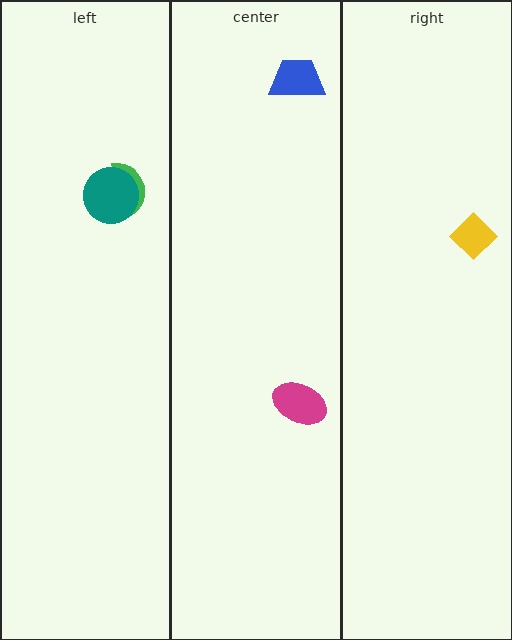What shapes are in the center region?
The magenta ellipse, the blue trapezoid.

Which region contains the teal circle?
The left region.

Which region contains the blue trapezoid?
The center region.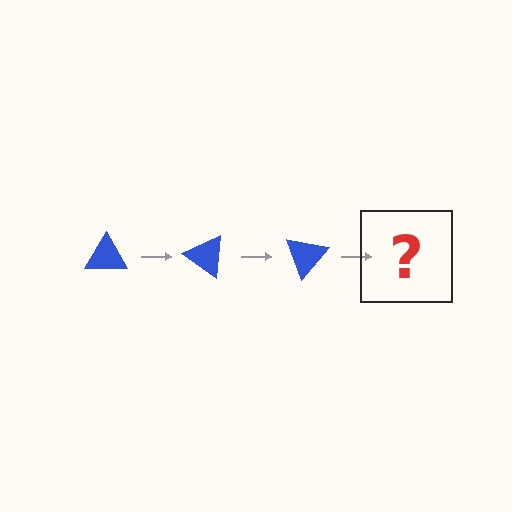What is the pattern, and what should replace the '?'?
The pattern is that the triangle rotates 35 degrees each step. The '?' should be a blue triangle rotated 105 degrees.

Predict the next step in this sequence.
The next step is a blue triangle rotated 105 degrees.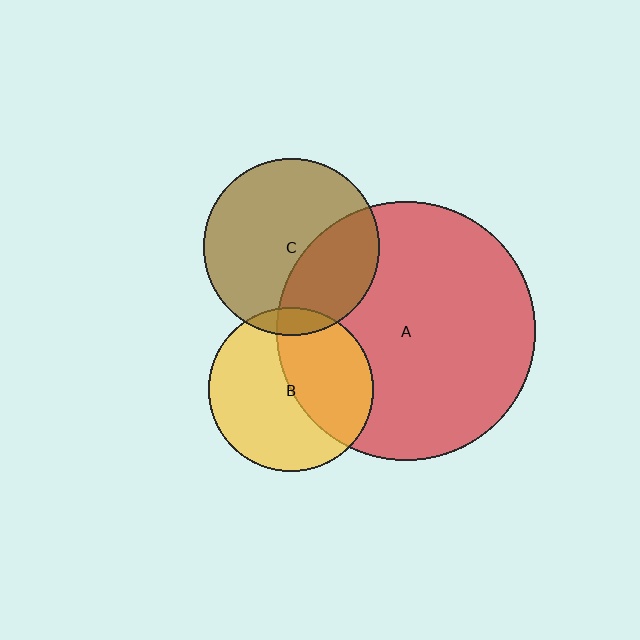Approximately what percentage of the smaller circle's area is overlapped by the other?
Approximately 45%.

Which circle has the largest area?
Circle A (red).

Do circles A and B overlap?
Yes.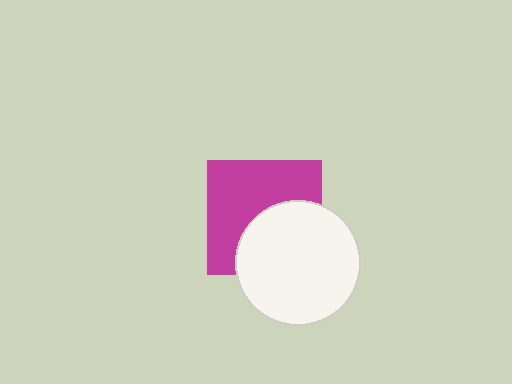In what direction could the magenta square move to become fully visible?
The magenta square could move toward the upper-left. That would shift it out from behind the white circle entirely.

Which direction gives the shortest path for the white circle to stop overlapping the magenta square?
Moving toward the lower-right gives the shortest separation.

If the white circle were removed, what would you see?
You would see the complete magenta square.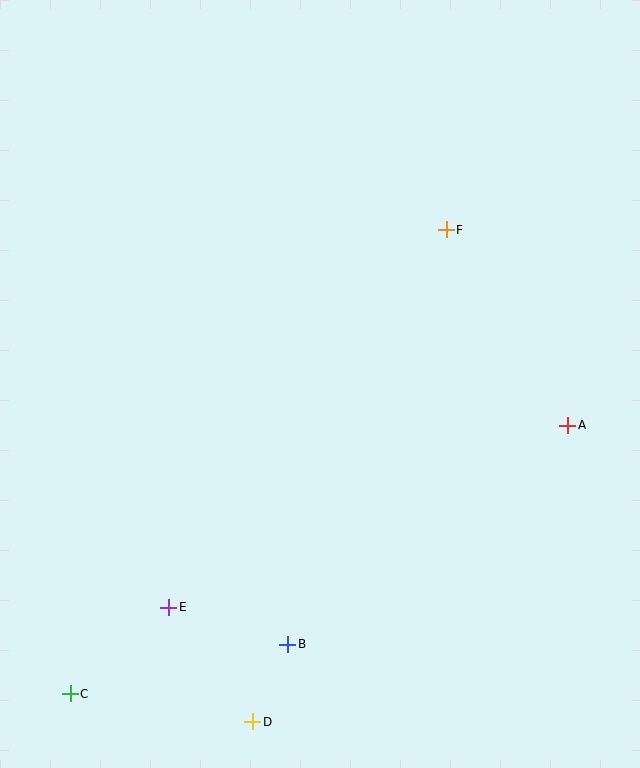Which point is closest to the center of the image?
Point F at (446, 230) is closest to the center.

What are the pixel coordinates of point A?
Point A is at (568, 425).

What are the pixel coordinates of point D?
Point D is at (253, 722).